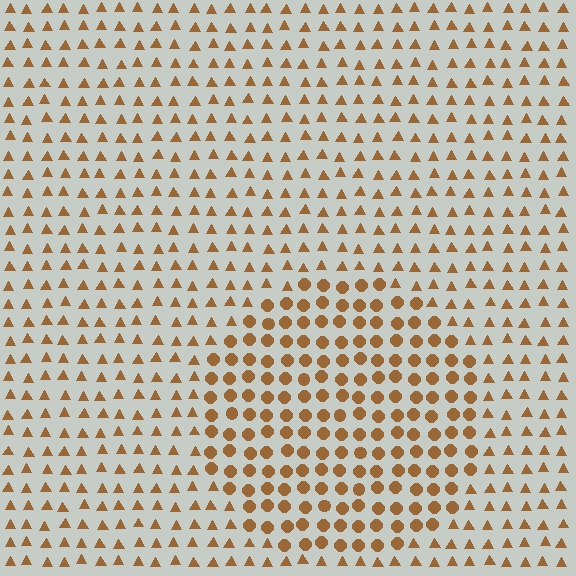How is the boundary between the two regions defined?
The boundary is defined by a change in element shape: circles inside vs. triangles outside. All elements share the same color and spacing.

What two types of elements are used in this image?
The image uses circles inside the circle region and triangles outside it.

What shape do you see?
I see a circle.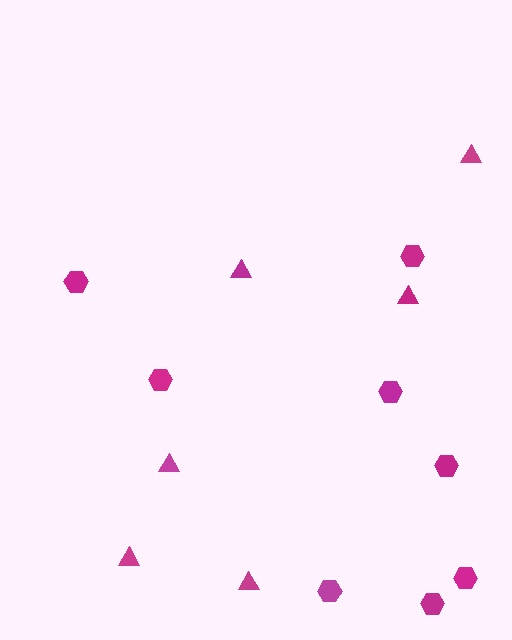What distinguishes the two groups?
There are 2 groups: one group of hexagons (8) and one group of triangles (6).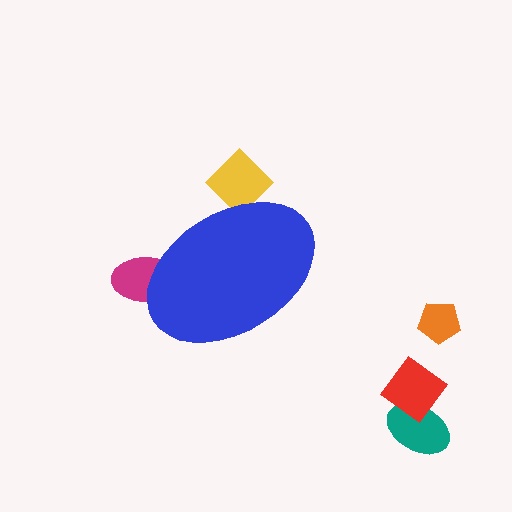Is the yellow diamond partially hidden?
Yes, the yellow diamond is partially hidden behind the blue ellipse.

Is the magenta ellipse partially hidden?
Yes, the magenta ellipse is partially hidden behind the blue ellipse.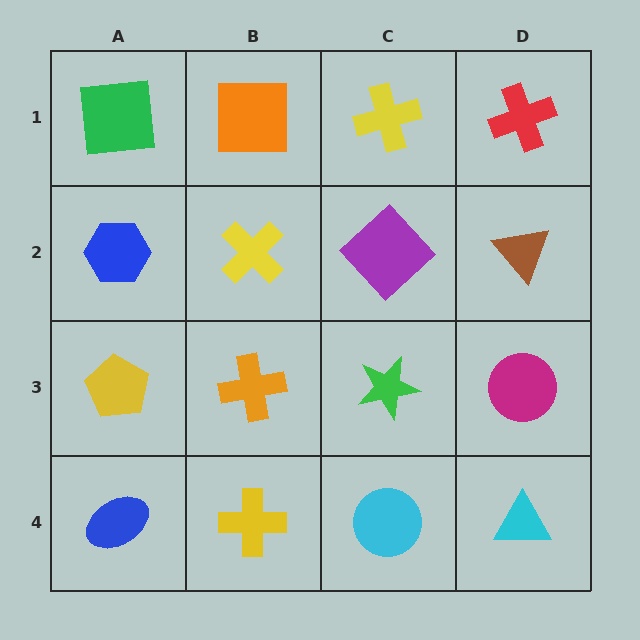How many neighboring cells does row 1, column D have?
2.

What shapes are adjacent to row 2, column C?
A yellow cross (row 1, column C), a green star (row 3, column C), a yellow cross (row 2, column B), a brown triangle (row 2, column D).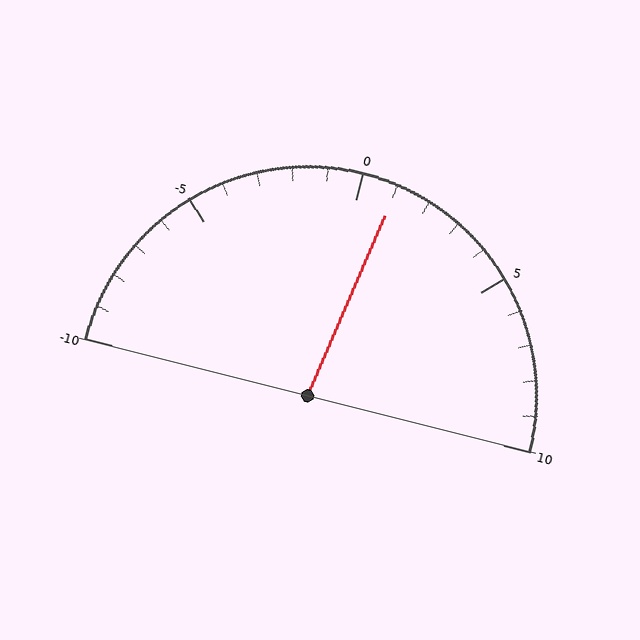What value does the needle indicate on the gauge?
The needle indicates approximately 1.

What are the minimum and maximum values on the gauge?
The gauge ranges from -10 to 10.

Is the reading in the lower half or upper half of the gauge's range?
The reading is in the upper half of the range (-10 to 10).